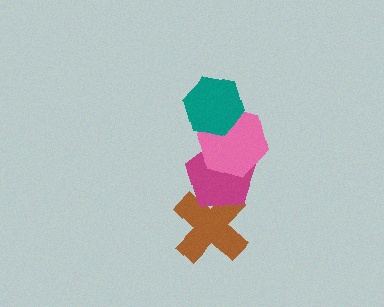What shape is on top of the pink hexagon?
The teal hexagon is on top of the pink hexagon.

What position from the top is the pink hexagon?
The pink hexagon is 2nd from the top.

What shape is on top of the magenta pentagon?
The pink hexagon is on top of the magenta pentagon.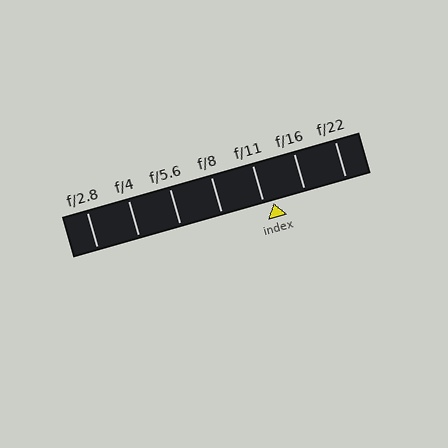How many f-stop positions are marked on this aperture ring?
There are 7 f-stop positions marked.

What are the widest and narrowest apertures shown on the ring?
The widest aperture shown is f/2.8 and the narrowest is f/22.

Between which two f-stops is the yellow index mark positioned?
The index mark is between f/11 and f/16.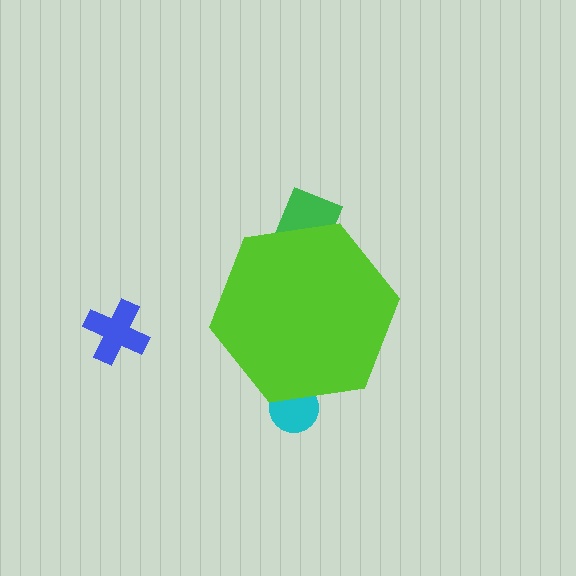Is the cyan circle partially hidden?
Yes, the cyan circle is partially hidden behind the lime hexagon.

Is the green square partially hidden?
Yes, the green square is partially hidden behind the lime hexagon.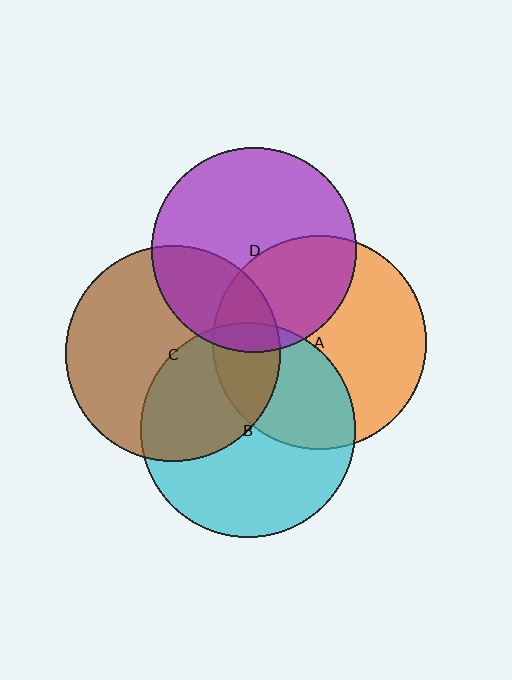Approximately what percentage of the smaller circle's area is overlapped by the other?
Approximately 40%.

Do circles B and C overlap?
Yes.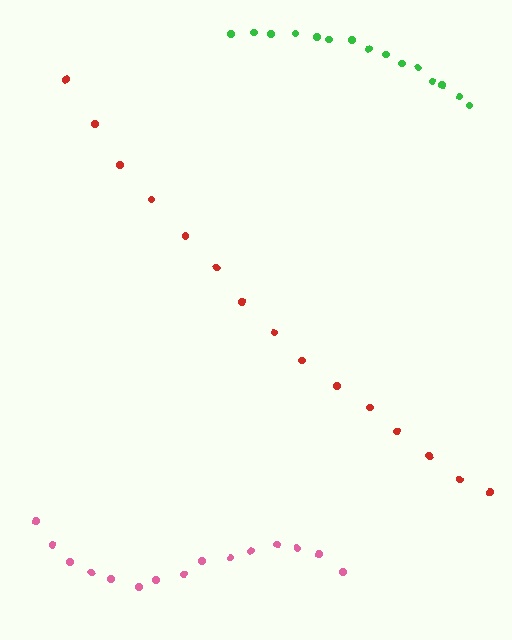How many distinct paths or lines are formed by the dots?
There are 3 distinct paths.